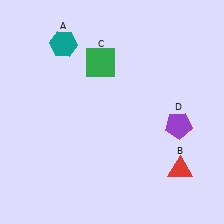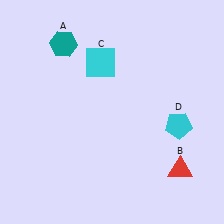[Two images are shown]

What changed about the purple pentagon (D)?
In Image 1, D is purple. In Image 2, it changed to cyan.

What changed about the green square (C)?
In Image 1, C is green. In Image 2, it changed to cyan.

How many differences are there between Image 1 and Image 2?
There are 2 differences between the two images.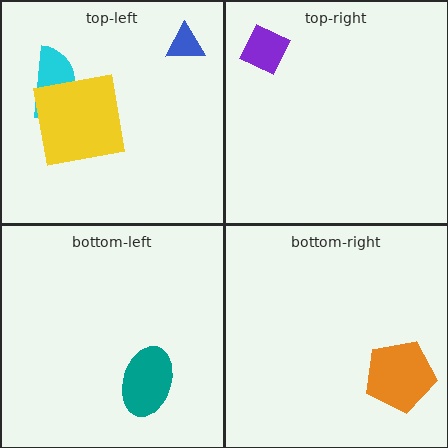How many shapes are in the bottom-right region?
1.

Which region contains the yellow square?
The top-left region.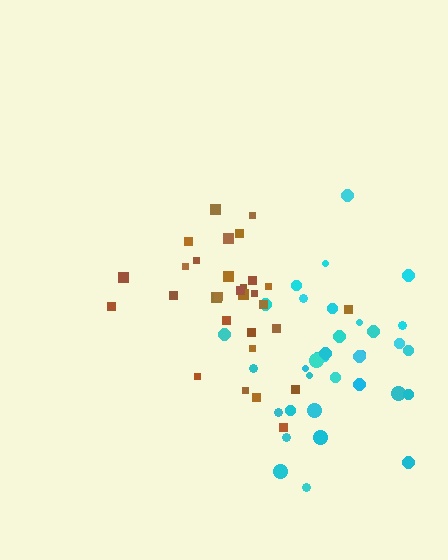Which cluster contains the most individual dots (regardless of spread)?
Cyan (35).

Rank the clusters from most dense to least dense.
cyan, brown.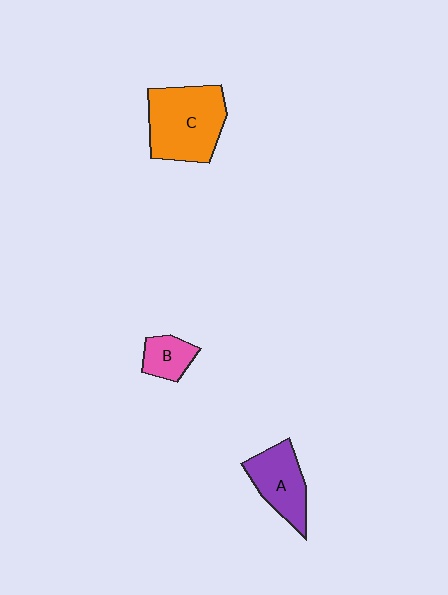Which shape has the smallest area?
Shape B (pink).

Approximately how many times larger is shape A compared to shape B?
Approximately 1.8 times.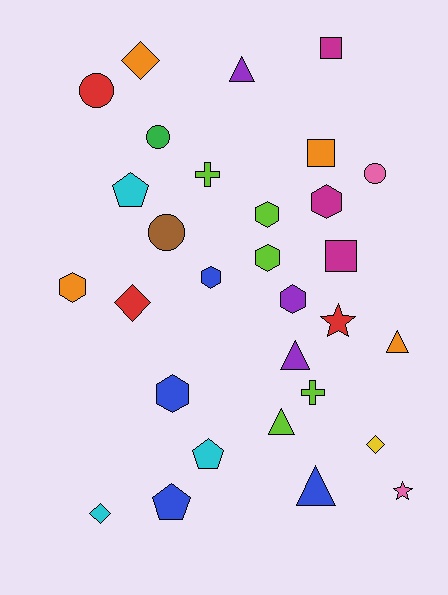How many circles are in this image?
There are 4 circles.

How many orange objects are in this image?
There are 4 orange objects.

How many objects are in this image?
There are 30 objects.